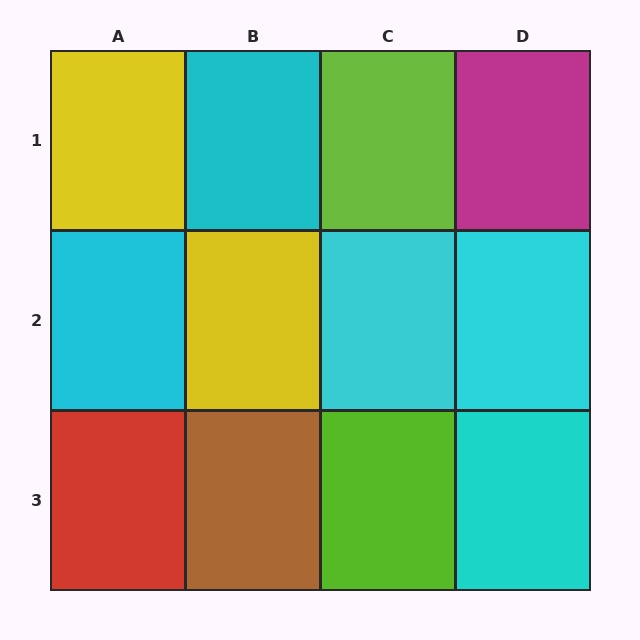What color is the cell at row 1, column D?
Magenta.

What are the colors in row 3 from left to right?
Red, brown, lime, cyan.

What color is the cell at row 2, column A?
Cyan.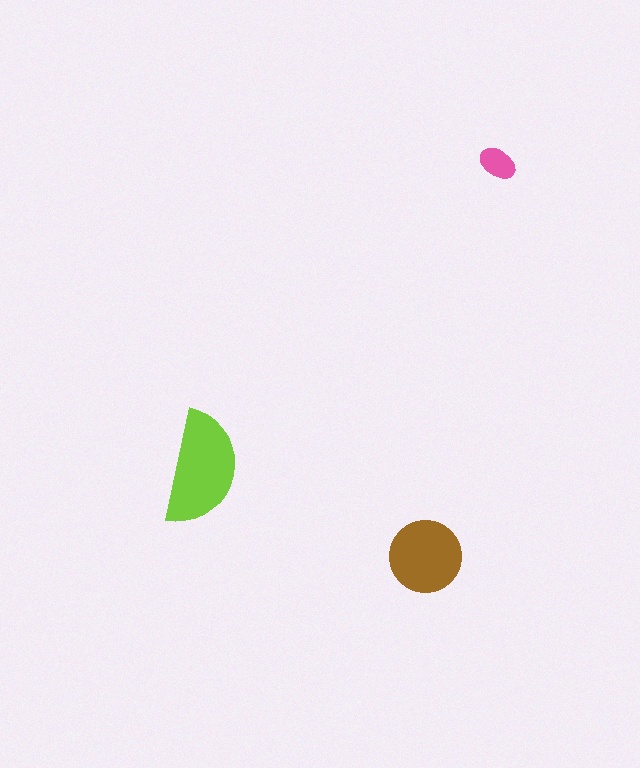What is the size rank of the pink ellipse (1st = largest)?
3rd.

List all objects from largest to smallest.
The lime semicircle, the brown circle, the pink ellipse.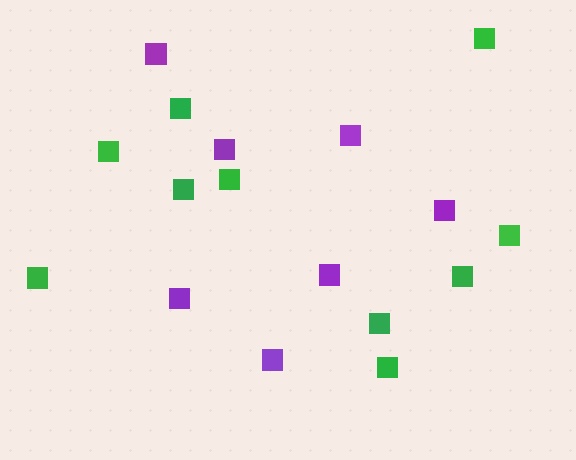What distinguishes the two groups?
There are 2 groups: one group of green squares (10) and one group of purple squares (7).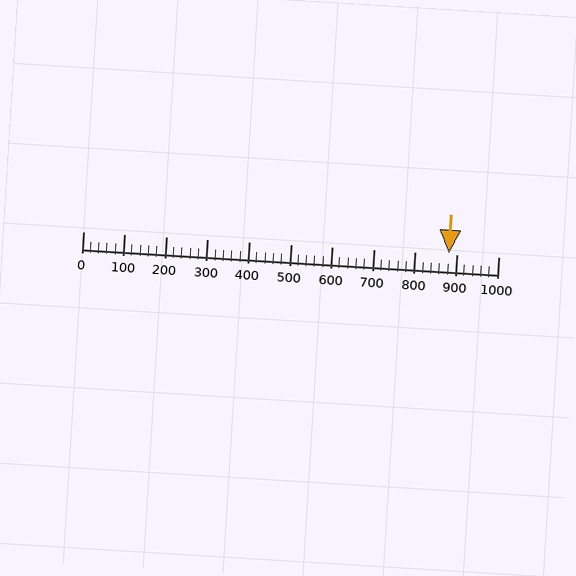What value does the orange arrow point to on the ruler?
The orange arrow points to approximately 880.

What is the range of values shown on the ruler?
The ruler shows values from 0 to 1000.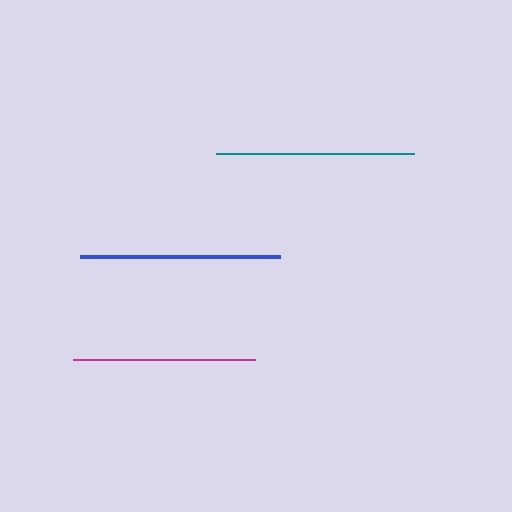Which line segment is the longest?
The blue line is the longest at approximately 200 pixels.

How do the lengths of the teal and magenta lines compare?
The teal and magenta lines are approximately the same length.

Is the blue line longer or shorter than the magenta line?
The blue line is longer than the magenta line.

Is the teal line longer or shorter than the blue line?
The blue line is longer than the teal line.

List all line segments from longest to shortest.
From longest to shortest: blue, teal, magenta.